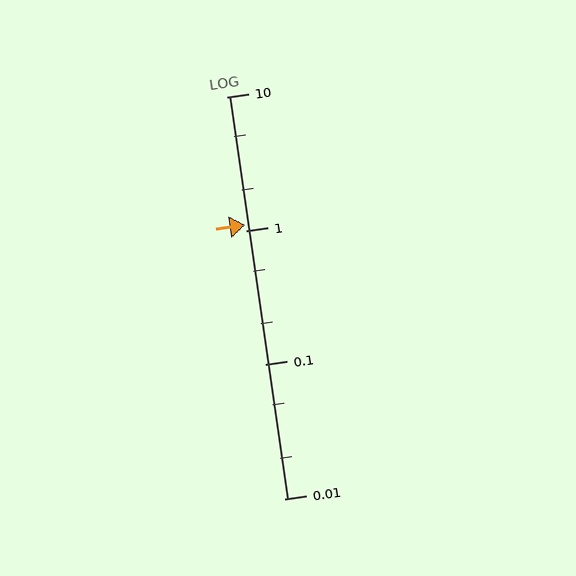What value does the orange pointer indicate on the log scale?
The pointer indicates approximately 1.1.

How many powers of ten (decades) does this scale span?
The scale spans 3 decades, from 0.01 to 10.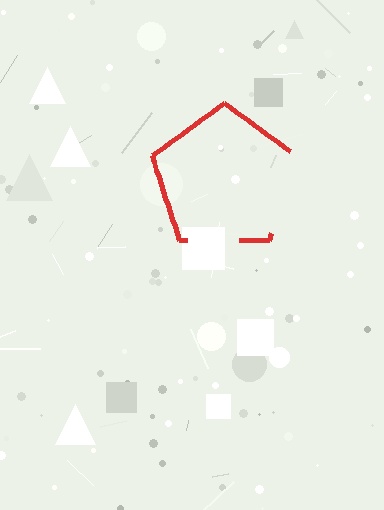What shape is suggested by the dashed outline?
The dashed outline suggests a pentagon.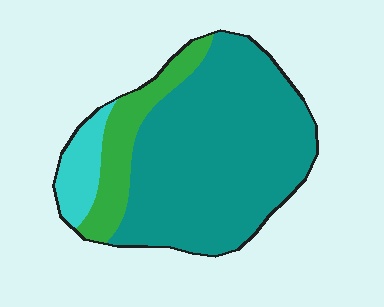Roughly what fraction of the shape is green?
Green covers roughly 15% of the shape.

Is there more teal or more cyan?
Teal.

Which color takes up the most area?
Teal, at roughly 75%.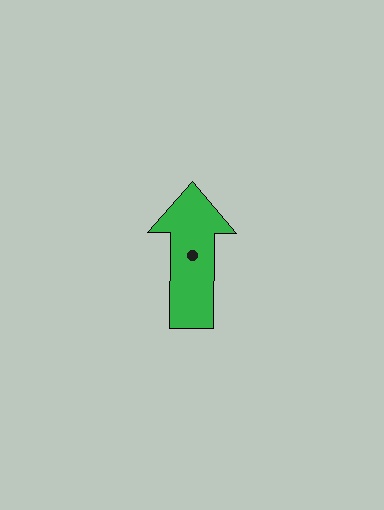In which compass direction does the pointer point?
North.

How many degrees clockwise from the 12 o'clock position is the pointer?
Approximately 0 degrees.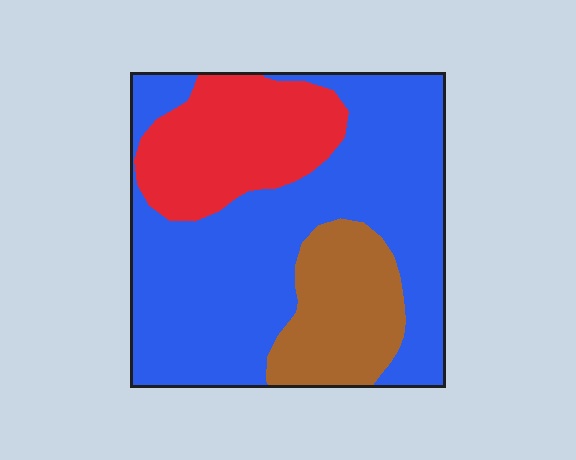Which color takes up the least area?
Brown, at roughly 20%.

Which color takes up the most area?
Blue, at roughly 60%.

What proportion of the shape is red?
Red covers roughly 20% of the shape.